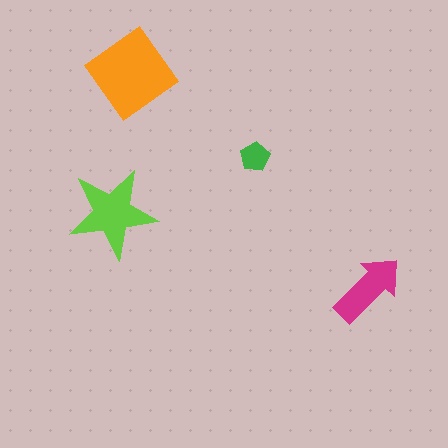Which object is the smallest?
The green pentagon.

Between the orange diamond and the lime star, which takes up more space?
The orange diamond.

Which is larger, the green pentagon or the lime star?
The lime star.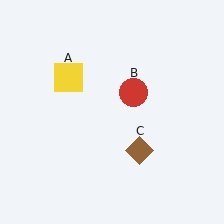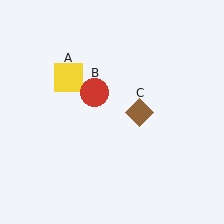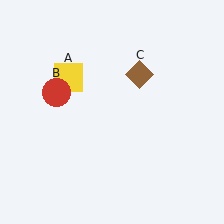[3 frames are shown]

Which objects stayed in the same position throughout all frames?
Yellow square (object A) remained stationary.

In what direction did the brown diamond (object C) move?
The brown diamond (object C) moved up.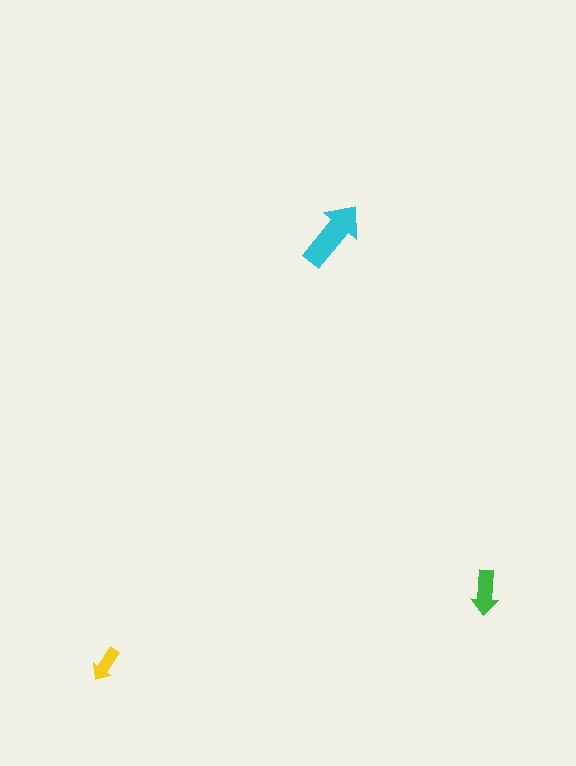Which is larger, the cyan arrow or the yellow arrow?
The cyan one.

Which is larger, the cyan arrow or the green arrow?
The cyan one.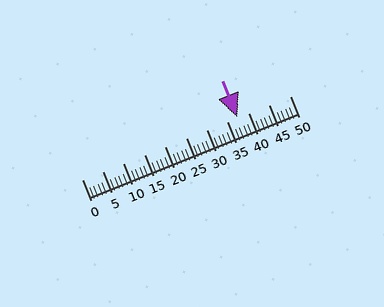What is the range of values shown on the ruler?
The ruler shows values from 0 to 50.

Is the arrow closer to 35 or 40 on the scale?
The arrow is closer to 35.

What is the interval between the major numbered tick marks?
The major tick marks are spaced 5 units apart.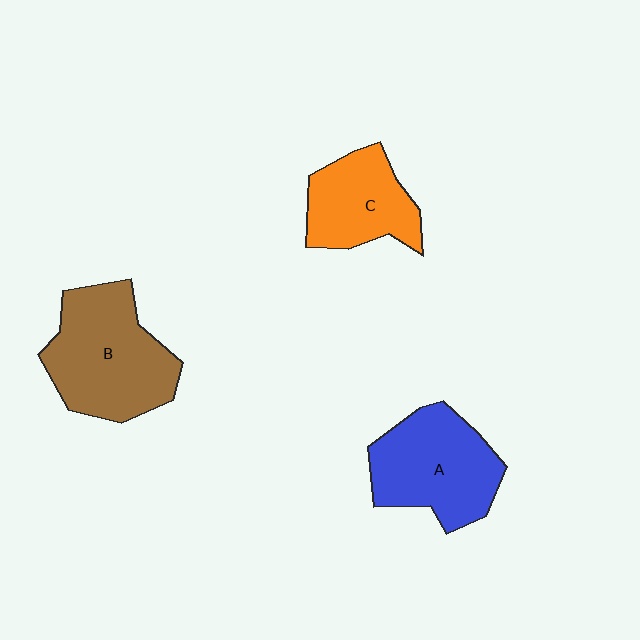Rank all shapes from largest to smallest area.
From largest to smallest: B (brown), A (blue), C (orange).